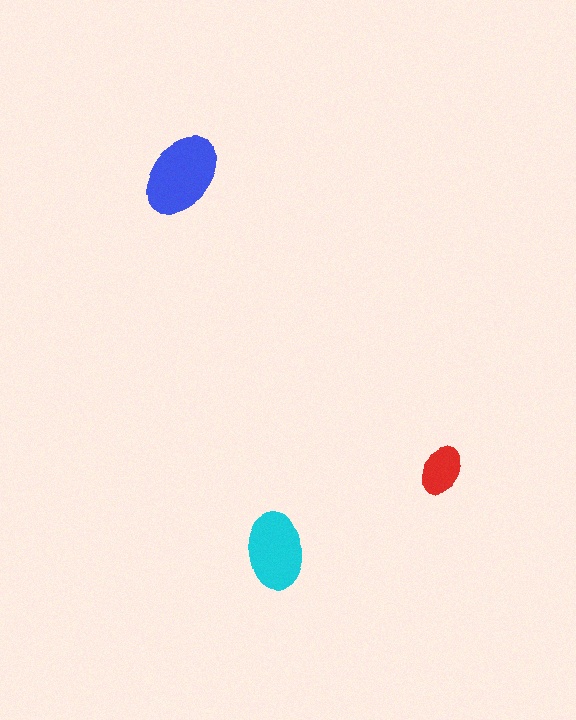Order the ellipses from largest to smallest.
the blue one, the cyan one, the red one.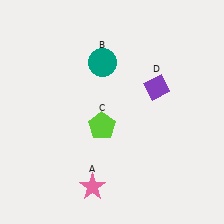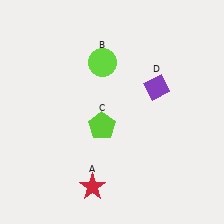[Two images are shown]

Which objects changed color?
A changed from pink to red. B changed from teal to lime.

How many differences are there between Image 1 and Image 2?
There are 2 differences between the two images.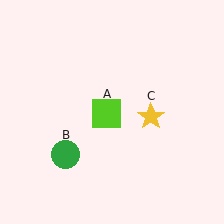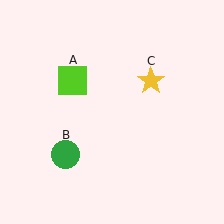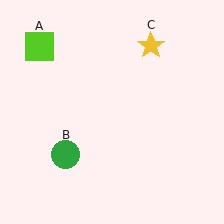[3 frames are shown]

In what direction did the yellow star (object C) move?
The yellow star (object C) moved up.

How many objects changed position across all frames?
2 objects changed position: lime square (object A), yellow star (object C).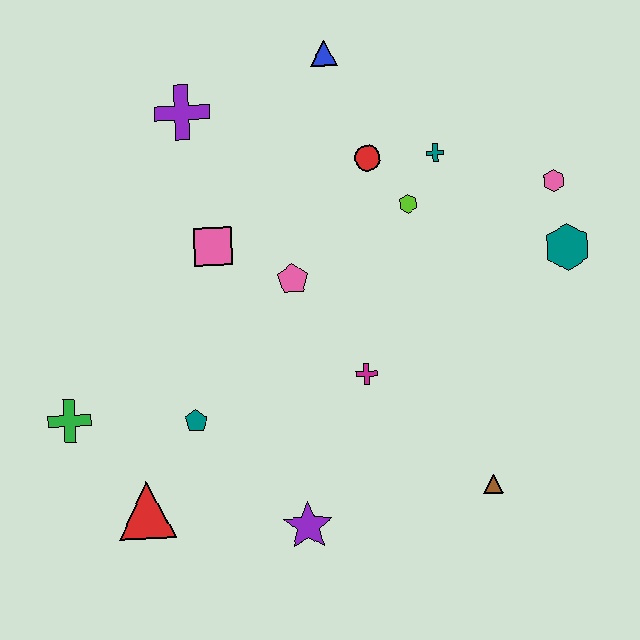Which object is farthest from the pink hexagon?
The green cross is farthest from the pink hexagon.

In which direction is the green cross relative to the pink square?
The green cross is below the pink square.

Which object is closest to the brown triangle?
The magenta cross is closest to the brown triangle.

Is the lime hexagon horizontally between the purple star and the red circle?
No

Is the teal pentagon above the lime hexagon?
No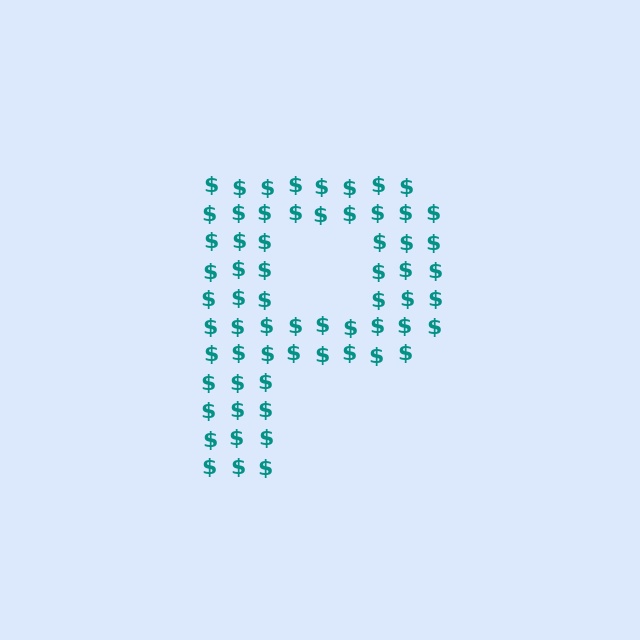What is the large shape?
The large shape is the letter P.